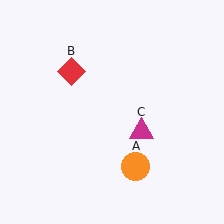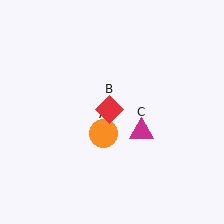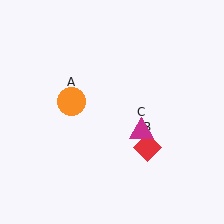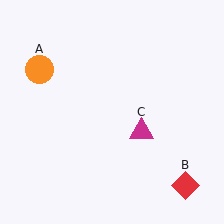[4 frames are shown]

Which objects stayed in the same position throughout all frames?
Magenta triangle (object C) remained stationary.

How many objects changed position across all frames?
2 objects changed position: orange circle (object A), red diamond (object B).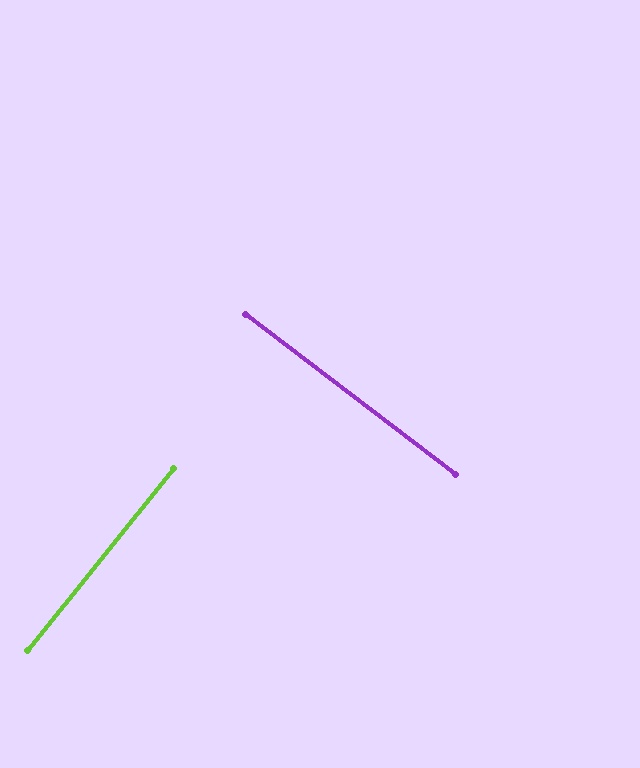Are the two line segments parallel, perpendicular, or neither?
Perpendicular — they meet at approximately 89°.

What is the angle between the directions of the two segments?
Approximately 89 degrees.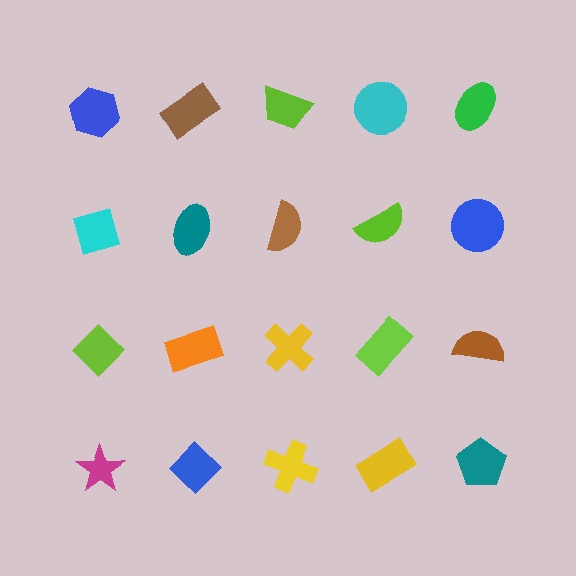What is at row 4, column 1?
A magenta star.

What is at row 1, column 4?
A cyan circle.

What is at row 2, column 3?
A brown semicircle.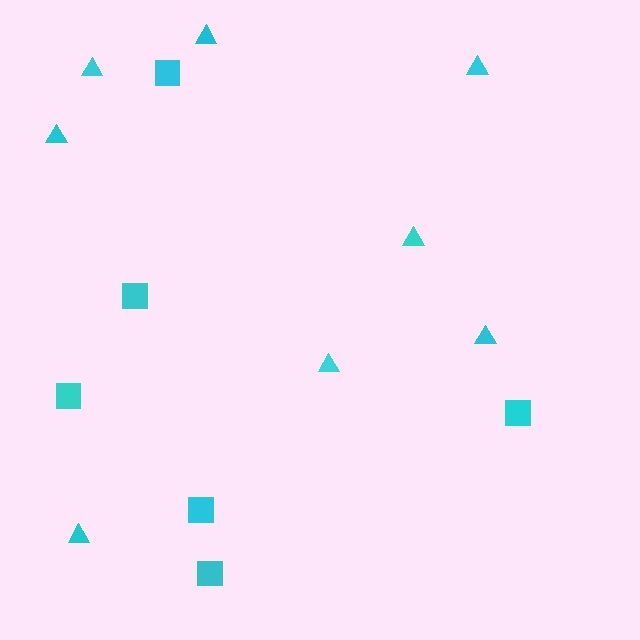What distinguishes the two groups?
There are 2 groups: one group of triangles (8) and one group of squares (6).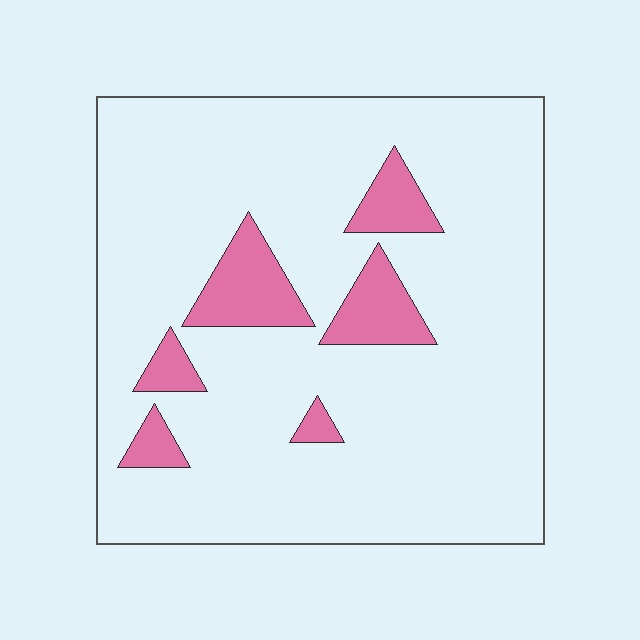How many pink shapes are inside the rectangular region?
6.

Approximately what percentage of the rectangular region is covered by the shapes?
Approximately 10%.